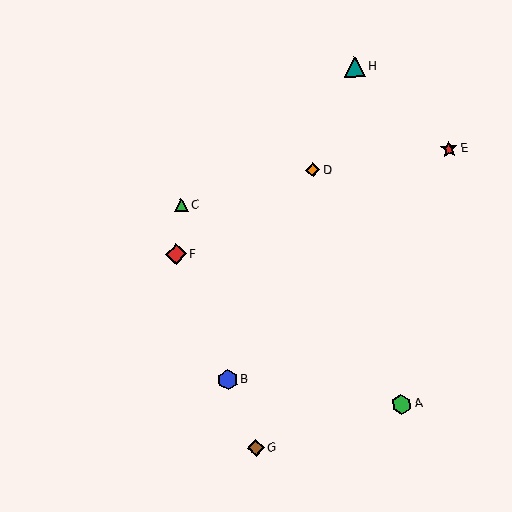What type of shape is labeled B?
Shape B is a blue hexagon.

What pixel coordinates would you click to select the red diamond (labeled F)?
Click at (176, 254) to select the red diamond F.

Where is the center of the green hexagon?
The center of the green hexagon is at (401, 404).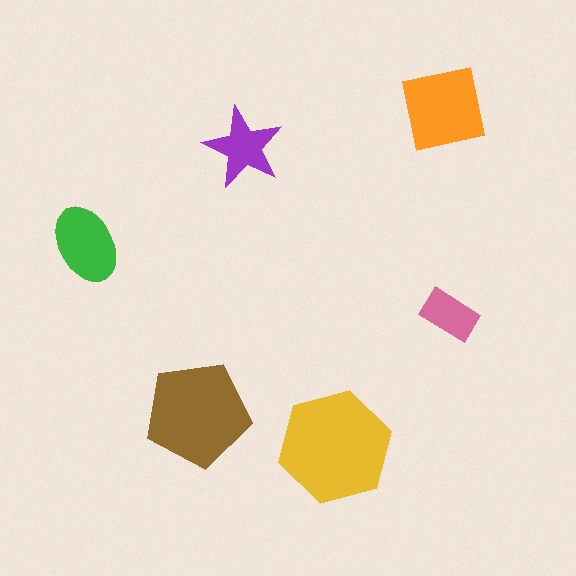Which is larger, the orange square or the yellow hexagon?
The yellow hexagon.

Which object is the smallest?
The pink rectangle.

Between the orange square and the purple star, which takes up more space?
The orange square.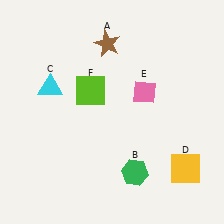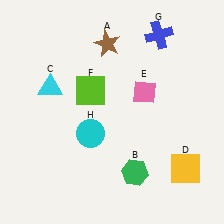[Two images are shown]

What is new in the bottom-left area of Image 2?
A cyan circle (H) was added in the bottom-left area of Image 2.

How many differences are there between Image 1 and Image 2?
There are 2 differences between the two images.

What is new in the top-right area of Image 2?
A blue cross (G) was added in the top-right area of Image 2.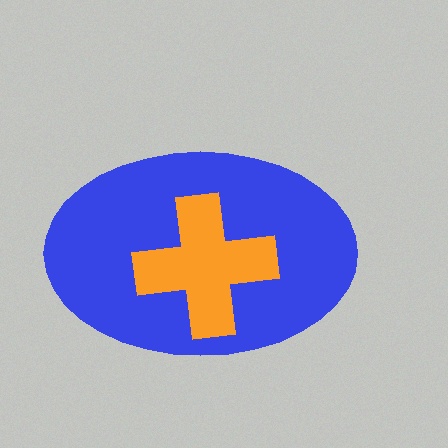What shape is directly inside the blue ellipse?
The orange cross.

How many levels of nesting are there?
2.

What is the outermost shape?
The blue ellipse.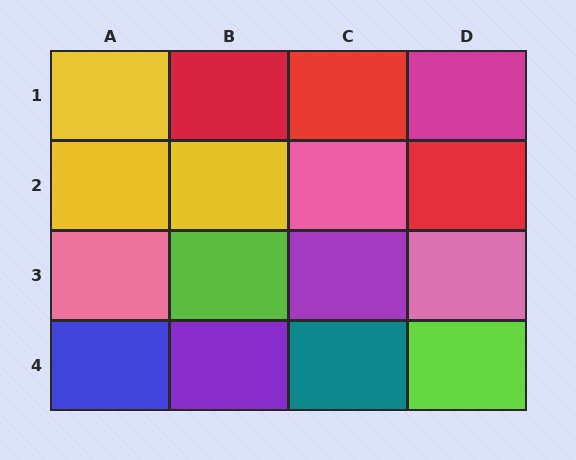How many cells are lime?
2 cells are lime.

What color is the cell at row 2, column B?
Yellow.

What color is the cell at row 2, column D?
Red.